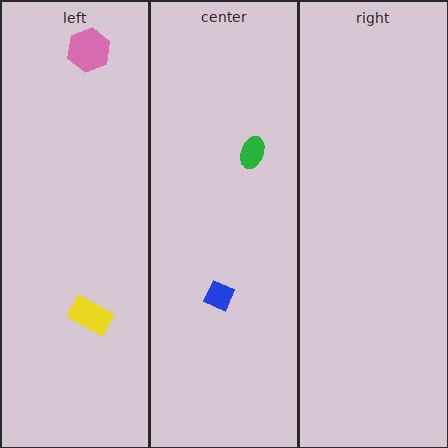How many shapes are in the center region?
2.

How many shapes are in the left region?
2.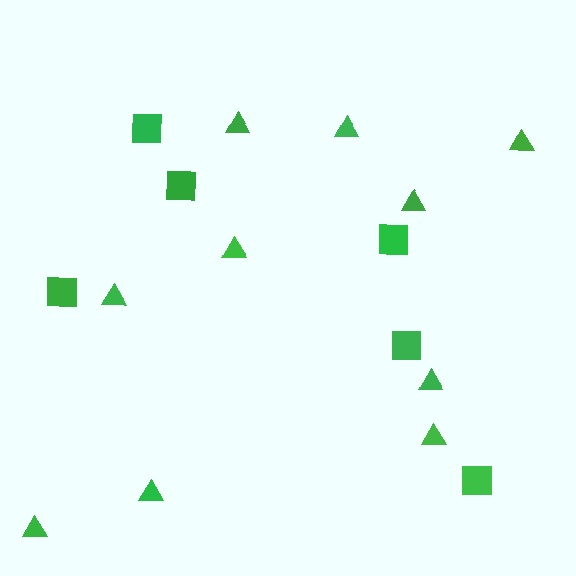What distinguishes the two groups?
There are 2 groups: one group of triangles (10) and one group of squares (6).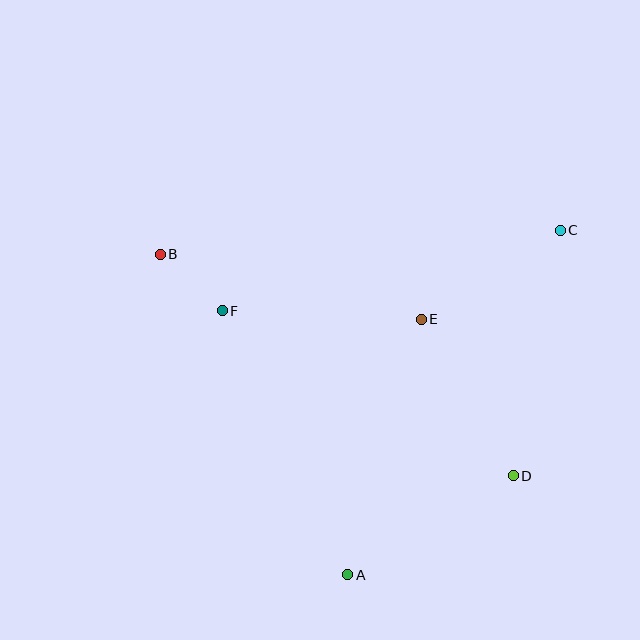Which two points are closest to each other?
Points B and F are closest to each other.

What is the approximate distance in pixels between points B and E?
The distance between B and E is approximately 269 pixels.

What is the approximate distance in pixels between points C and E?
The distance between C and E is approximately 165 pixels.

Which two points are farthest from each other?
Points B and D are farthest from each other.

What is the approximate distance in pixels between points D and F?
The distance between D and F is approximately 335 pixels.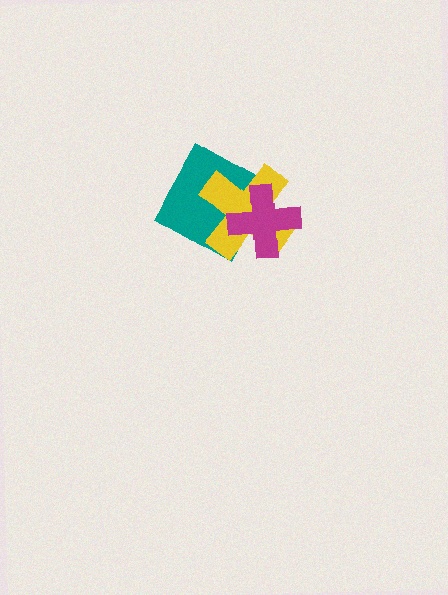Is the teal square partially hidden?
Yes, it is partially covered by another shape.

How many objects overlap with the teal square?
2 objects overlap with the teal square.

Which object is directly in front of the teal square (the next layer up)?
The yellow cross is directly in front of the teal square.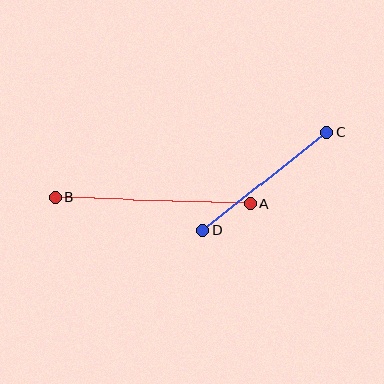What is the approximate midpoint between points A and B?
The midpoint is at approximately (153, 200) pixels.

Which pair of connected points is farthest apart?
Points A and B are farthest apart.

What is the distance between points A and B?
The distance is approximately 195 pixels.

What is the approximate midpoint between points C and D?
The midpoint is at approximately (265, 181) pixels.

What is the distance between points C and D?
The distance is approximately 159 pixels.